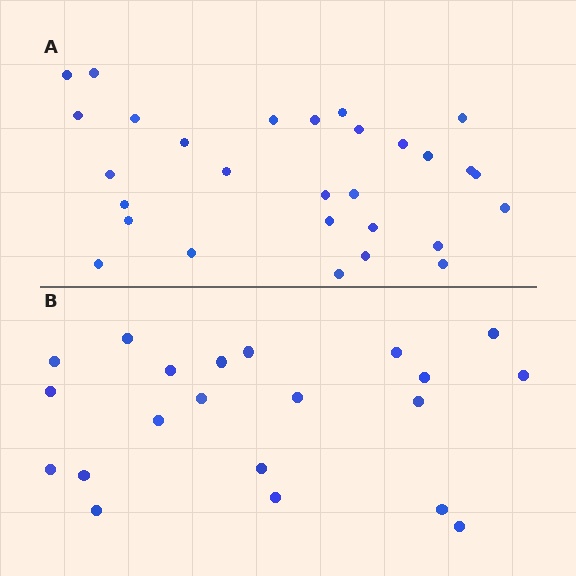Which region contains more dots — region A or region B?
Region A (the top region) has more dots.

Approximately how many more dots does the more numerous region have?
Region A has roughly 8 or so more dots than region B.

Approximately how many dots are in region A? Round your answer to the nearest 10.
About 30 dots. (The exact count is 29, which rounds to 30.)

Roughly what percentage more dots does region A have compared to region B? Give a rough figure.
About 40% more.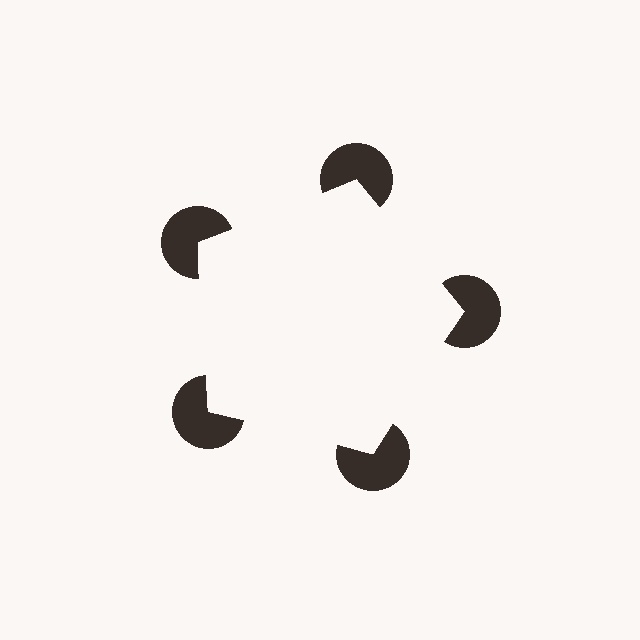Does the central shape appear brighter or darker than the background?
It typically appears slightly brighter than the background, even though no actual brightness change is drawn.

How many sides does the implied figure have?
5 sides.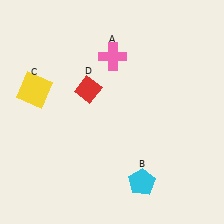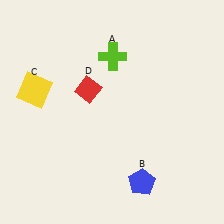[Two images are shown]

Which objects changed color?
A changed from pink to lime. B changed from cyan to blue.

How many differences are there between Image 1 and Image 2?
There are 2 differences between the two images.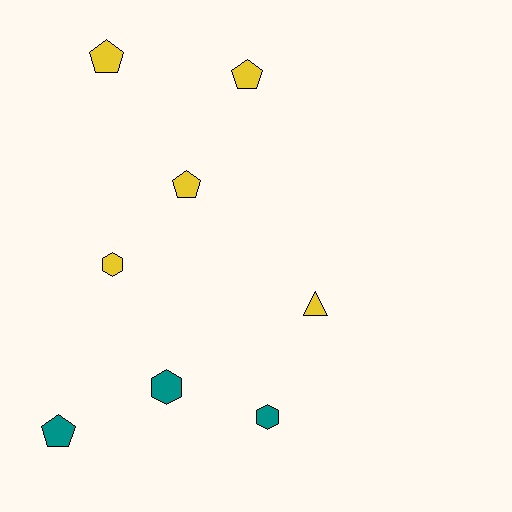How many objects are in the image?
There are 8 objects.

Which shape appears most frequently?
Pentagon, with 4 objects.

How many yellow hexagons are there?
There is 1 yellow hexagon.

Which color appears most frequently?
Yellow, with 5 objects.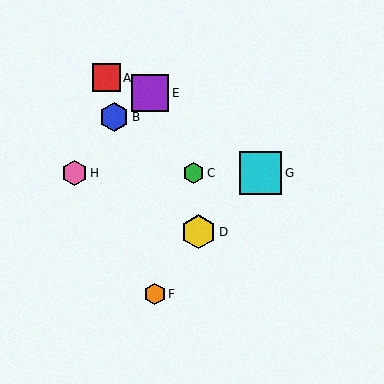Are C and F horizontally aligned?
No, C is at y≈173 and F is at y≈294.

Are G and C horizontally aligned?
Yes, both are at y≈173.